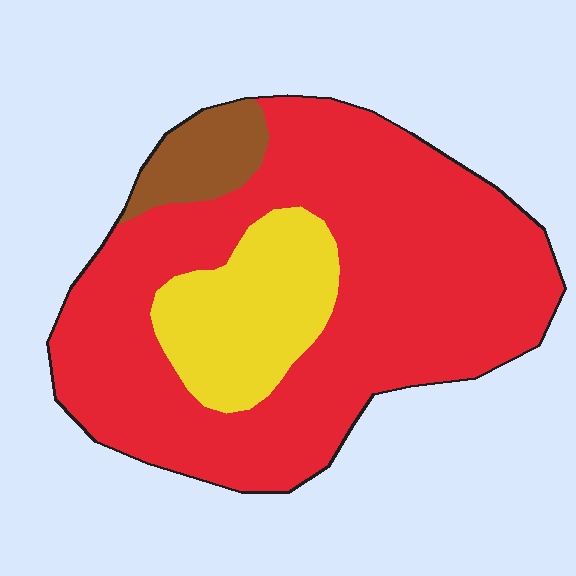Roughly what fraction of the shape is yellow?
Yellow takes up between a sixth and a third of the shape.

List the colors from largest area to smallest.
From largest to smallest: red, yellow, brown.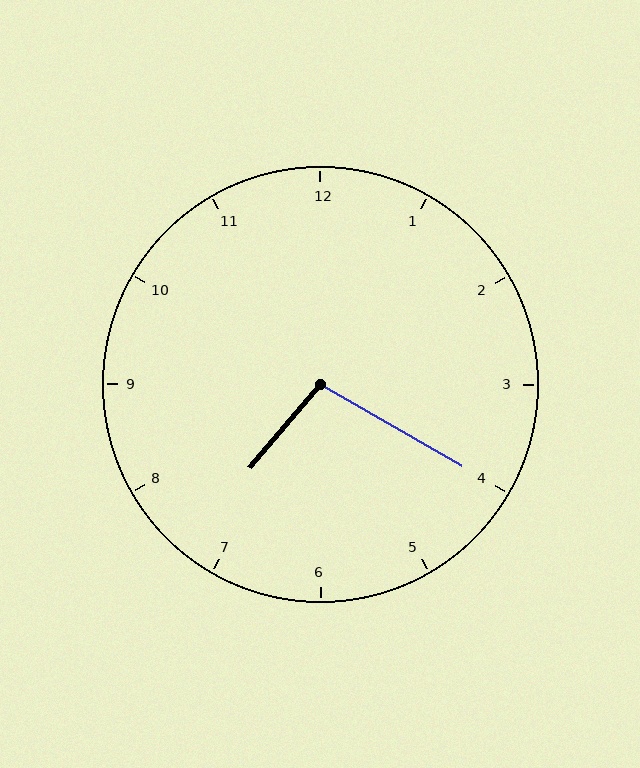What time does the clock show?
7:20.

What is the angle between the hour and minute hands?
Approximately 100 degrees.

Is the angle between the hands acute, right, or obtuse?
It is obtuse.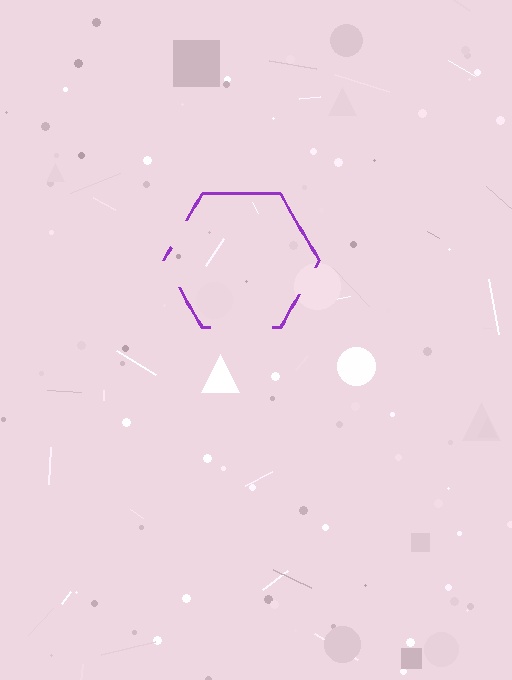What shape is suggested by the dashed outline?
The dashed outline suggests a hexagon.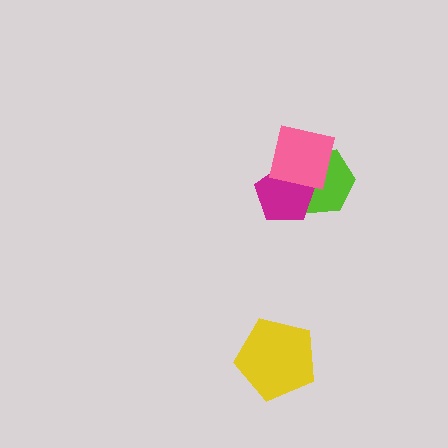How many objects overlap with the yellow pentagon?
0 objects overlap with the yellow pentagon.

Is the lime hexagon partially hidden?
Yes, it is partially covered by another shape.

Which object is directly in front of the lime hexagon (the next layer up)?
The magenta pentagon is directly in front of the lime hexagon.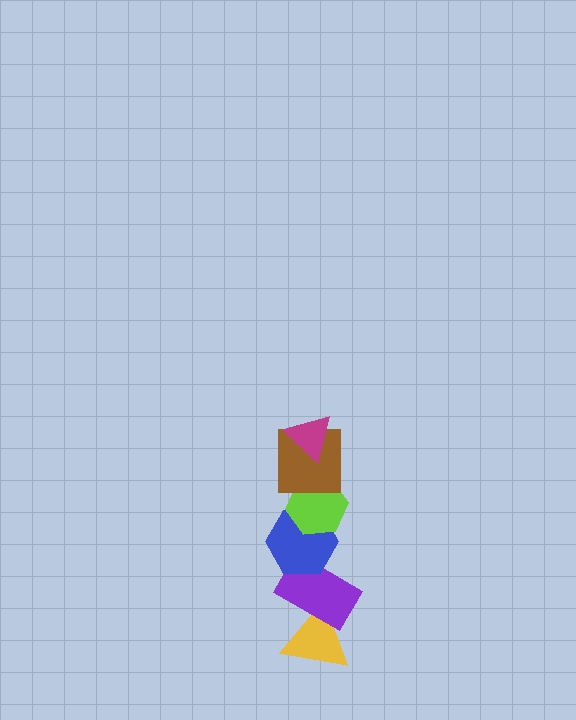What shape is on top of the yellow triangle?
The purple rectangle is on top of the yellow triangle.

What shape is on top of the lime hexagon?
The brown square is on top of the lime hexagon.